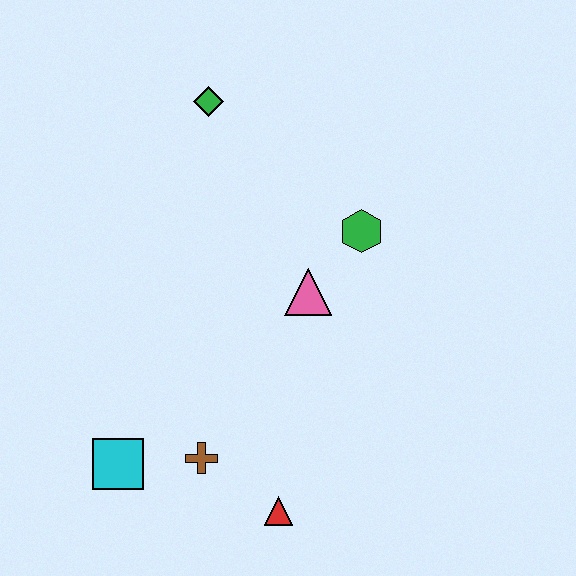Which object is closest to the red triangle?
The brown cross is closest to the red triangle.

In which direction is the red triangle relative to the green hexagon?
The red triangle is below the green hexagon.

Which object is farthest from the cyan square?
The green diamond is farthest from the cyan square.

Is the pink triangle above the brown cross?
Yes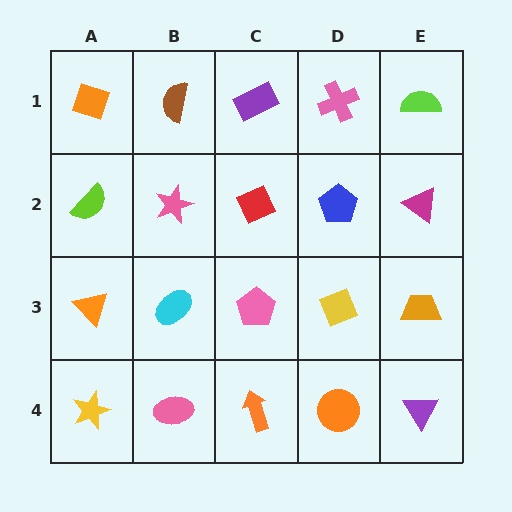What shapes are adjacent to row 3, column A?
A lime semicircle (row 2, column A), a yellow star (row 4, column A), a cyan ellipse (row 3, column B).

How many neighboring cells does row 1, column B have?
3.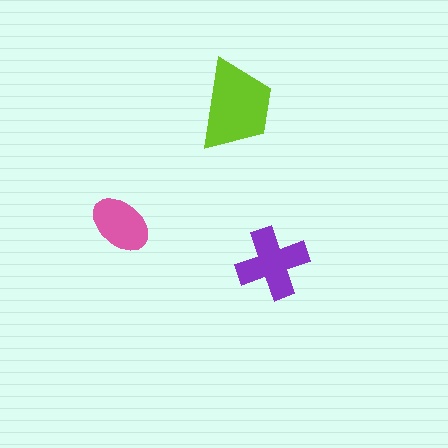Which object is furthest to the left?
The pink ellipse is leftmost.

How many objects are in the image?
There are 3 objects in the image.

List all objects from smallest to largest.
The pink ellipse, the purple cross, the lime trapezoid.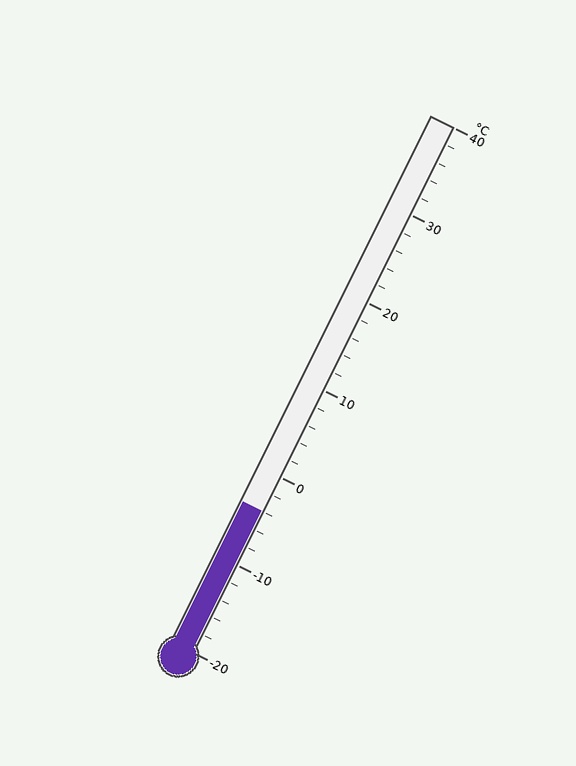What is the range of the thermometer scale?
The thermometer scale ranges from -20°C to 40°C.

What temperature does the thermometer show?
The thermometer shows approximately -4°C.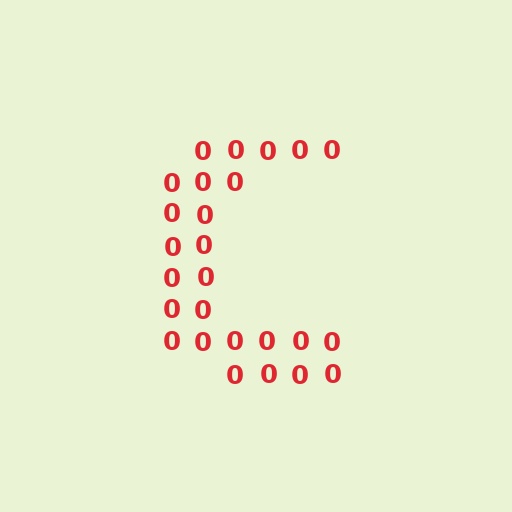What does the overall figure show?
The overall figure shows the letter C.